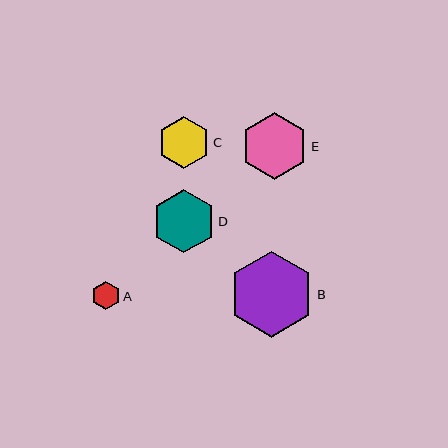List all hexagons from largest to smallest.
From largest to smallest: B, E, D, C, A.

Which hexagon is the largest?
Hexagon B is the largest with a size of approximately 86 pixels.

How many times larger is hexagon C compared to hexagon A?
Hexagon C is approximately 1.8 times the size of hexagon A.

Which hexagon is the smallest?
Hexagon A is the smallest with a size of approximately 28 pixels.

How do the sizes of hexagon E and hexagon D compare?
Hexagon E and hexagon D are approximately the same size.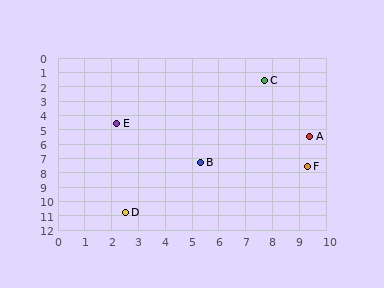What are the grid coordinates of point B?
Point B is at approximately (5.3, 7.3).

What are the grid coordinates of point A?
Point A is at approximately (9.4, 5.5).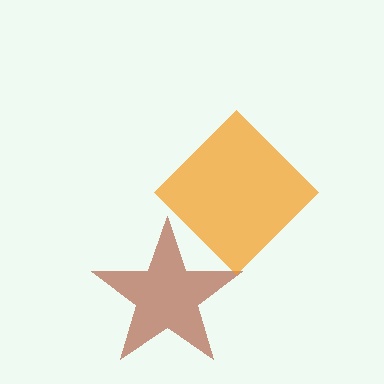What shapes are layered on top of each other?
The layered shapes are: a brown star, an orange diamond.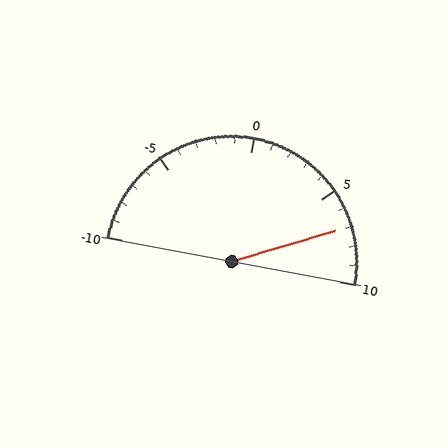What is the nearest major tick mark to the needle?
The nearest major tick mark is 5.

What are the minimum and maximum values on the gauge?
The gauge ranges from -10 to 10.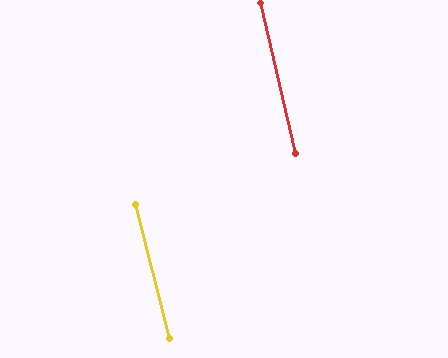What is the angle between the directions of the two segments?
Approximately 1 degree.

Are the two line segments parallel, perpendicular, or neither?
Parallel — their directions differ by only 1.3°.